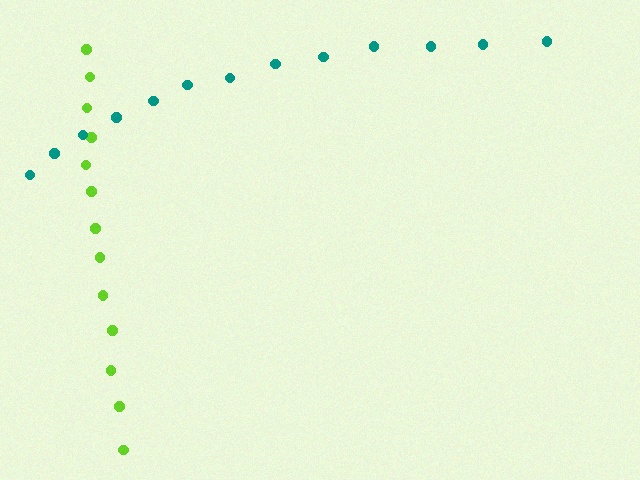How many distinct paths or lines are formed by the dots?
There are 2 distinct paths.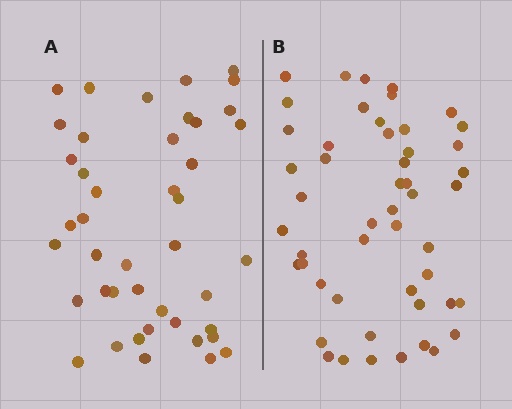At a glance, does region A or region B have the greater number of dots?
Region B (the right region) has more dots.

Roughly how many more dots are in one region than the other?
Region B has roughly 8 or so more dots than region A.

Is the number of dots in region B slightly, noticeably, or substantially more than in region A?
Region B has only slightly more — the two regions are fairly close. The ratio is roughly 1.2 to 1.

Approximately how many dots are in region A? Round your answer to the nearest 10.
About 40 dots. (The exact count is 43, which rounds to 40.)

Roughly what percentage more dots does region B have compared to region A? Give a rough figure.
About 15% more.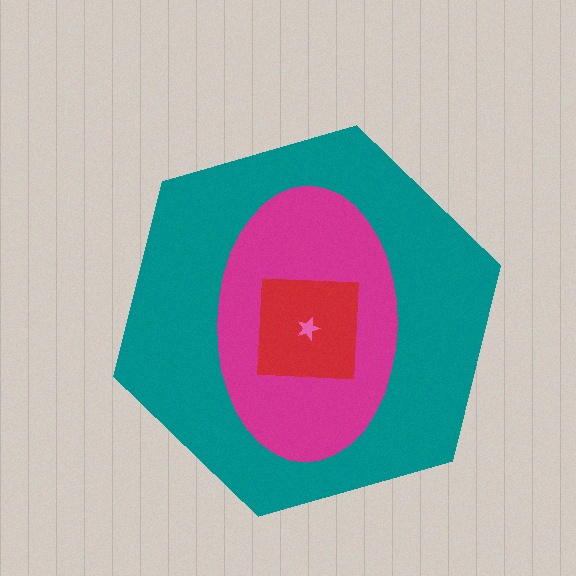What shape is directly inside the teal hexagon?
The magenta ellipse.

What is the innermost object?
The pink star.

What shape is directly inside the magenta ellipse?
The red square.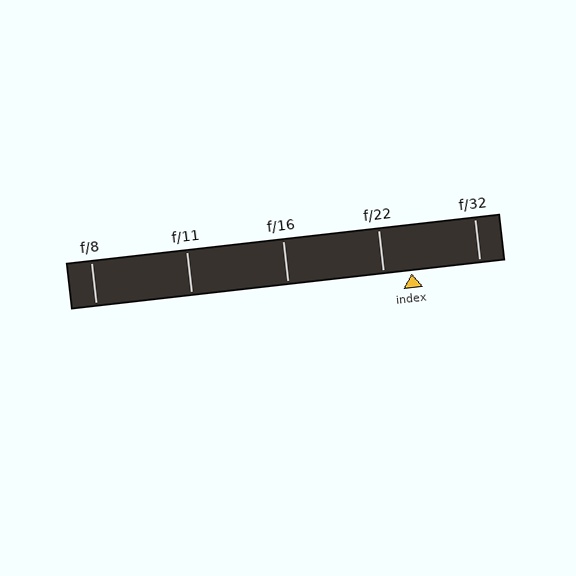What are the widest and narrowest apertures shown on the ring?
The widest aperture shown is f/8 and the narrowest is f/32.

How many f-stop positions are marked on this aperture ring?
There are 5 f-stop positions marked.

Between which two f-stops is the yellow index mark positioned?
The index mark is between f/22 and f/32.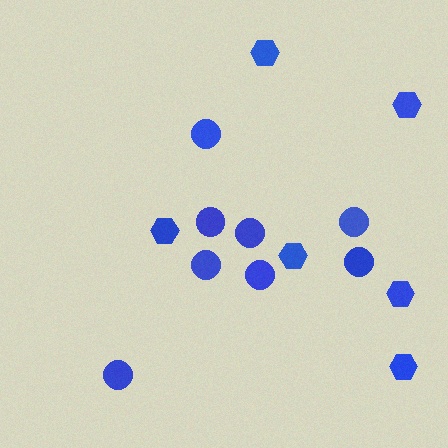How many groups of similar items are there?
There are 2 groups: one group of hexagons (6) and one group of circles (8).